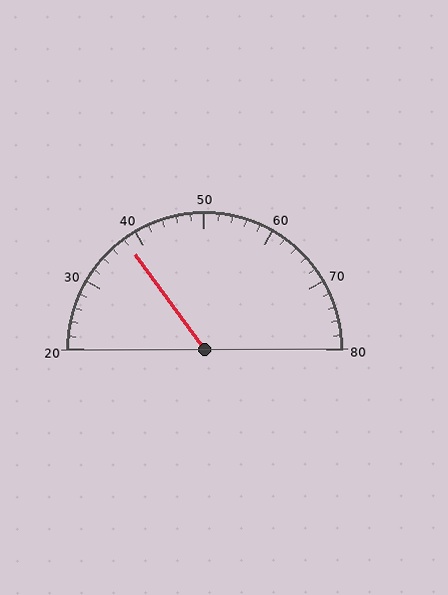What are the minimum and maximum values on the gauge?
The gauge ranges from 20 to 80.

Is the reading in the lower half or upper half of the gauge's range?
The reading is in the lower half of the range (20 to 80).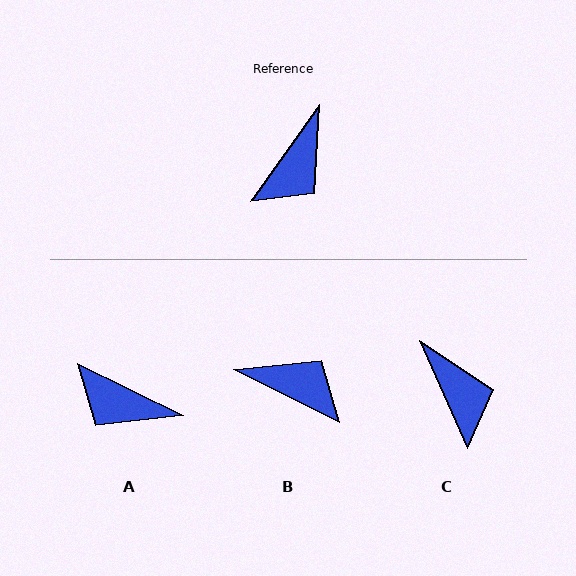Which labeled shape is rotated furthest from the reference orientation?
B, about 99 degrees away.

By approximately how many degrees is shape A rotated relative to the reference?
Approximately 80 degrees clockwise.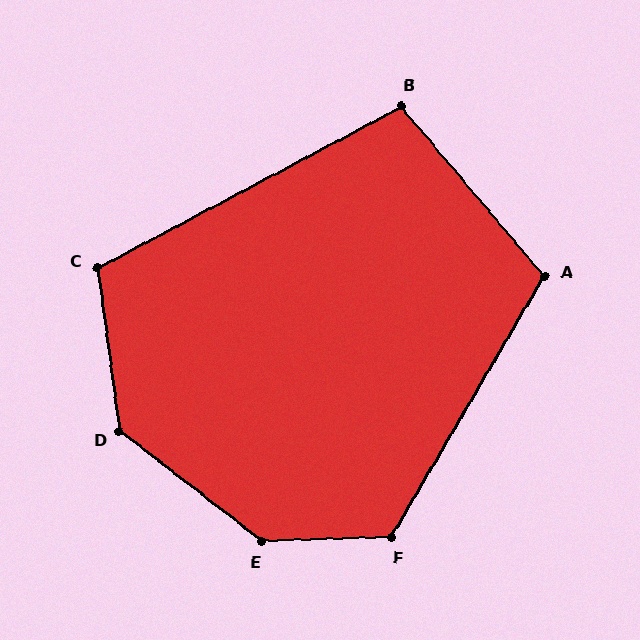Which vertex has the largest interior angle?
E, at approximately 140 degrees.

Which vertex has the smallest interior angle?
B, at approximately 102 degrees.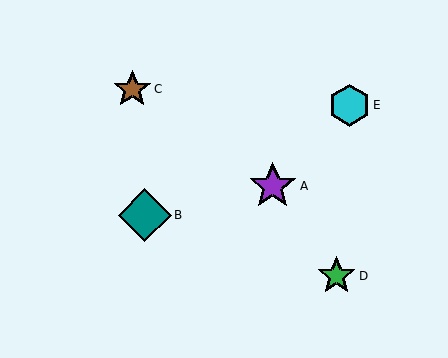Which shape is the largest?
The teal diamond (labeled B) is the largest.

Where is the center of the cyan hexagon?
The center of the cyan hexagon is at (349, 105).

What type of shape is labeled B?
Shape B is a teal diamond.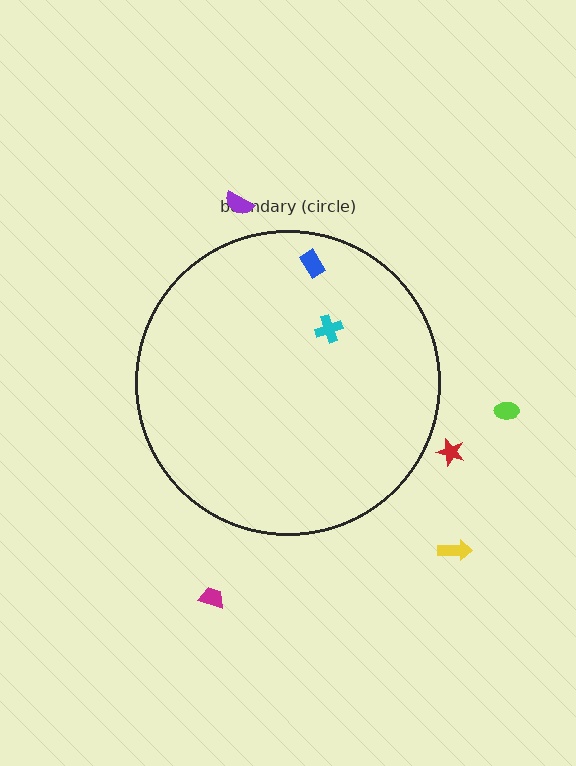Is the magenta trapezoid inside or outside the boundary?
Outside.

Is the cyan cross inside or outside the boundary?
Inside.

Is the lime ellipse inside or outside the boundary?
Outside.